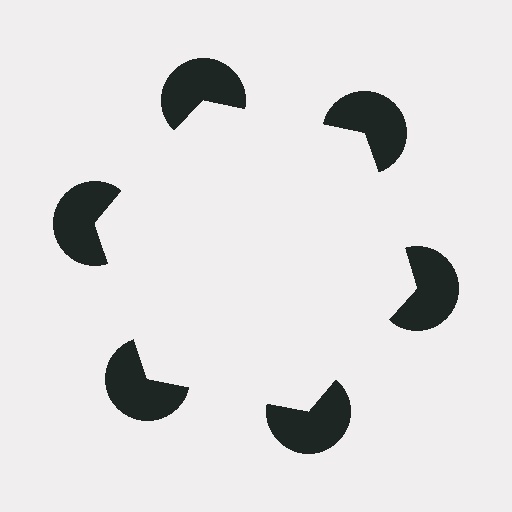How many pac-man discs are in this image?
There are 6 — one at each vertex of the illusory hexagon.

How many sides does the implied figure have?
6 sides.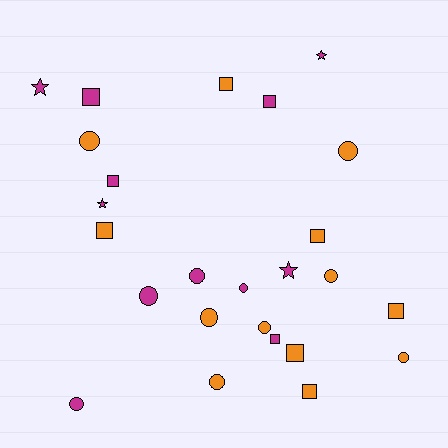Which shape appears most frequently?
Circle, with 11 objects.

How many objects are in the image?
There are 25 objects.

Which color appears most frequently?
Orange, with 13 objects.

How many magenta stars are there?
There are 4 magenta stars.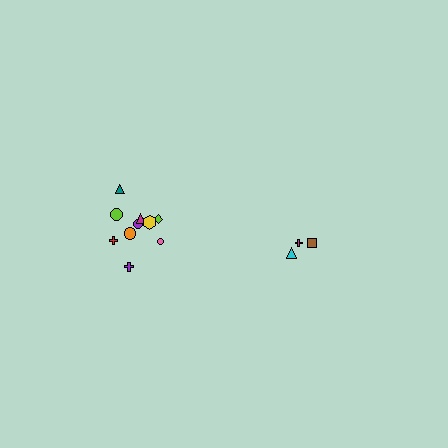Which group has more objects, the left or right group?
The left group.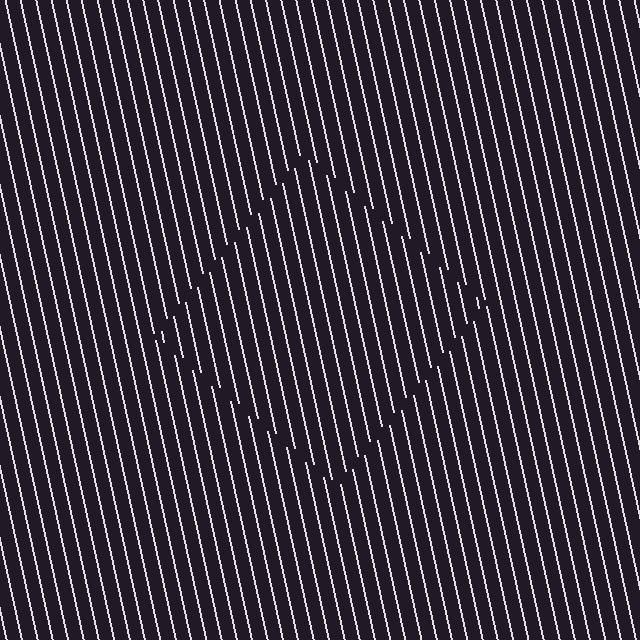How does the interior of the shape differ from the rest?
The interior of the shape contains the same grating, shifted by half a period — the contour is defined by the phase discontinuity where line-ends from the inner and outer gratings abut.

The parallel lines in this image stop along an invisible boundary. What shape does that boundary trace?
An illusory square. The interior of the shape contains the same grating, shifted by half a period — the contour is defined by the phase discontinuity where line-ends from the inner and outer gratings abut.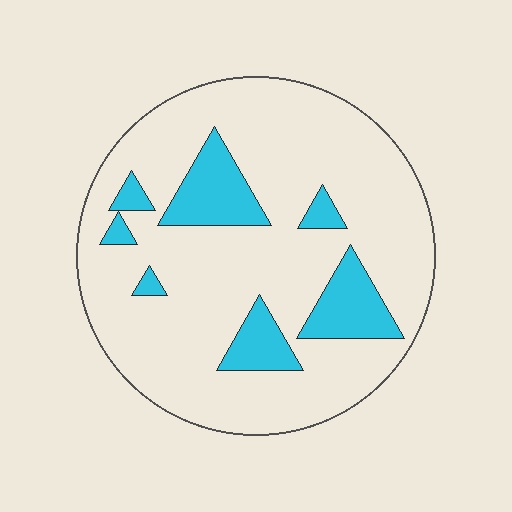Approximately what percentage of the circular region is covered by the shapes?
Approximately 20%.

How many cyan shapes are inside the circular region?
7.